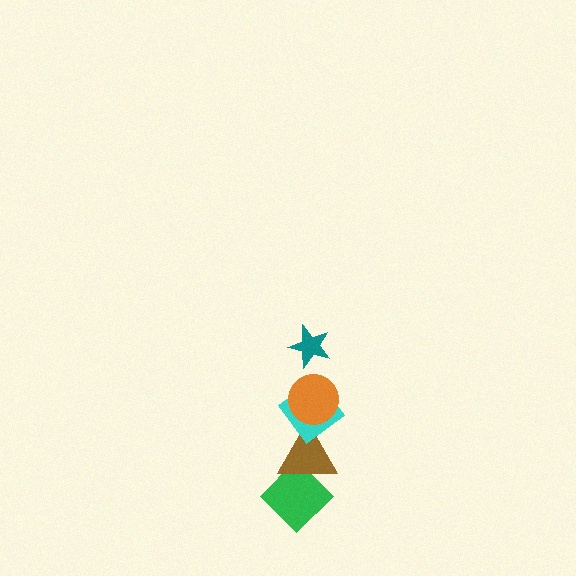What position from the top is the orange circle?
The orange circle is 2nd from the top.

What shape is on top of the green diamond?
The brown triangle is on top of the green diamond.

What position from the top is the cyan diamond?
The cyan diamond is 3rd from the top.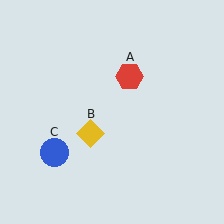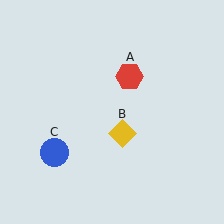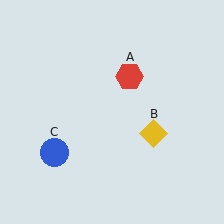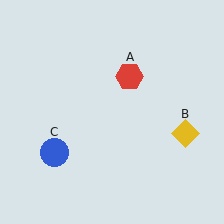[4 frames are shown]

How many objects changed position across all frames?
1 object changed position: yellow diamond (object B).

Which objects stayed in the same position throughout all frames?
Red hexagon (object A) and blue circle (object C) remained stationary.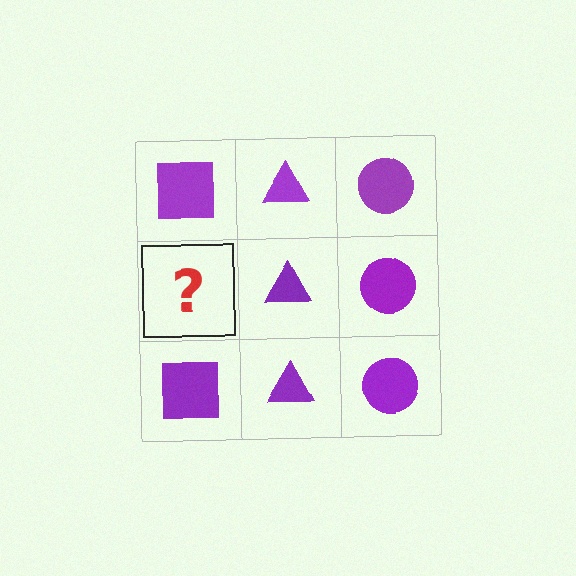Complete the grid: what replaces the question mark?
The question mark should be replaced with a purple square.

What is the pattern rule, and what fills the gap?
The rule is that each column has a consistent shape. The gap should be filled with a purple square.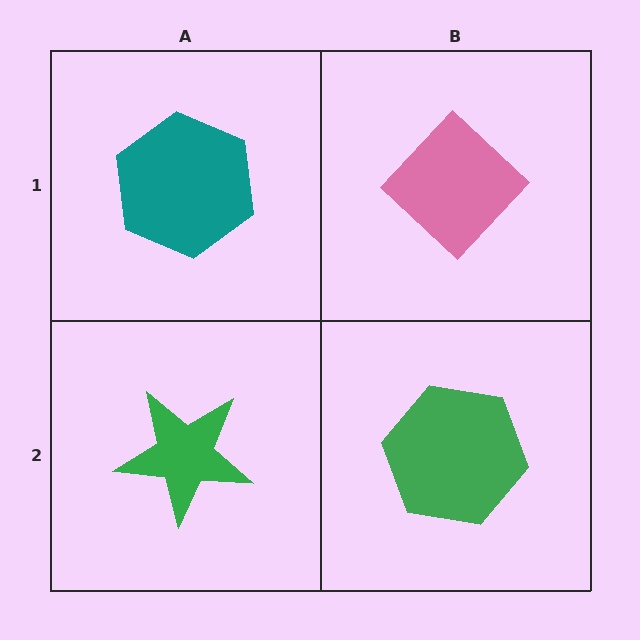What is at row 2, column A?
A green star.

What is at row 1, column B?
A pink diamond.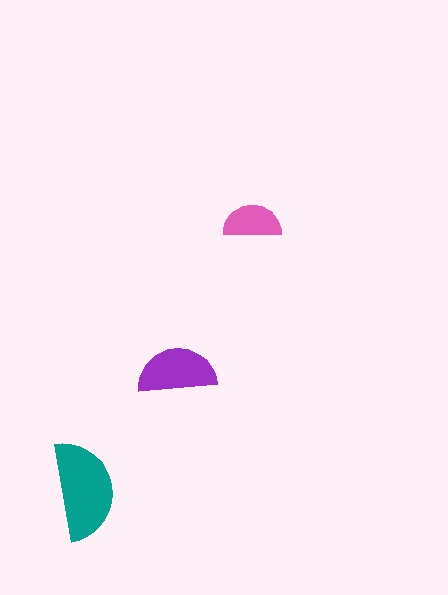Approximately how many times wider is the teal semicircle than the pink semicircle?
About 1.5 times wider.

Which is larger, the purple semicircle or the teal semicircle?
The teal one.